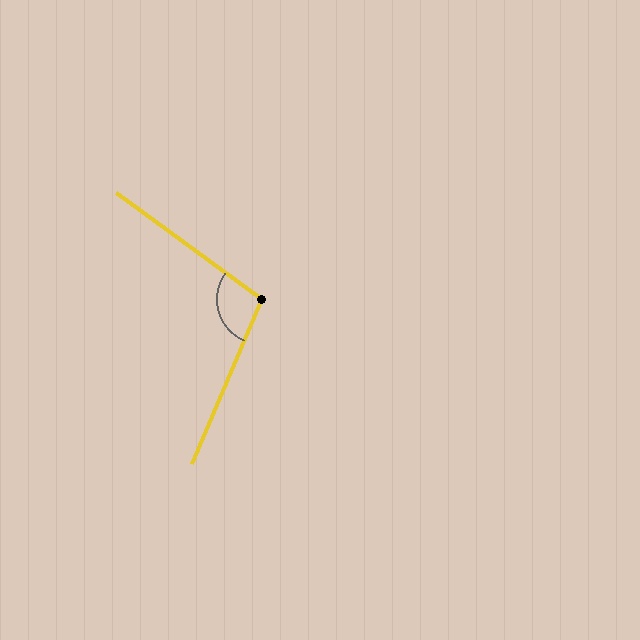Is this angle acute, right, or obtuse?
It is obtuse.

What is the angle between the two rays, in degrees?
Approximately 103 degrees.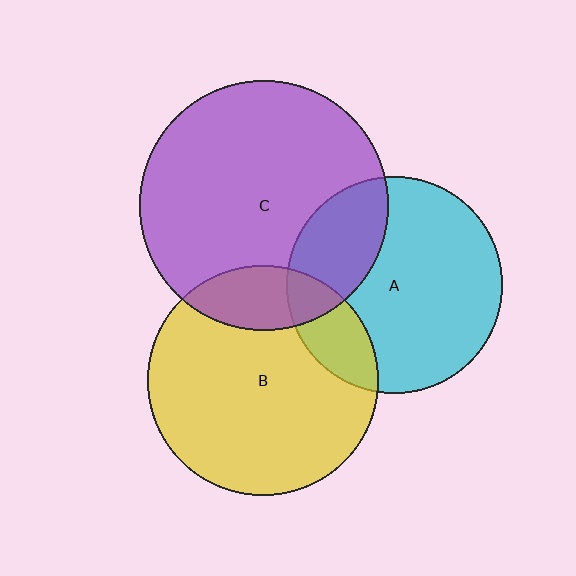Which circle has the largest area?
Circle C (purple).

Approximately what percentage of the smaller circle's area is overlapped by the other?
Approximately 20%.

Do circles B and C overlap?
Yes.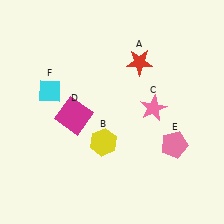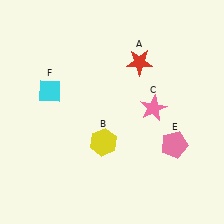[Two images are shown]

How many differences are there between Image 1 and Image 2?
There is 1 difference between the two images.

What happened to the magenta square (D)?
The magenta square (D) was removed in Image 2. It was in the bottom-left area of Image 1.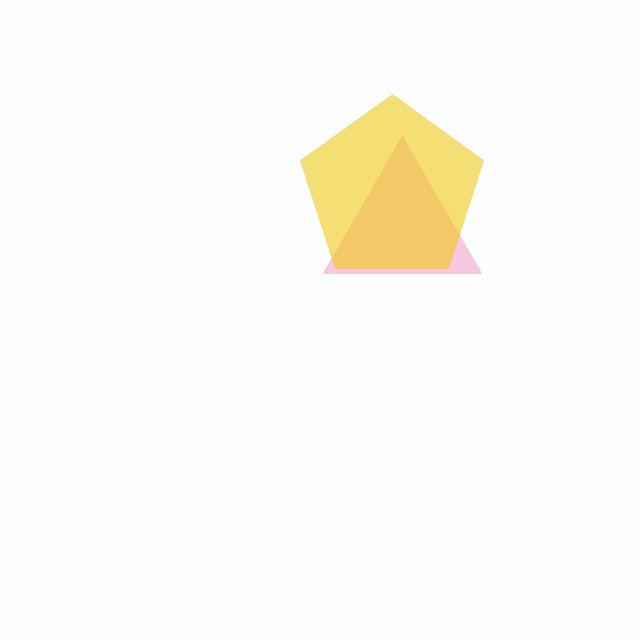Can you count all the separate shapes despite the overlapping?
Yes, there are 2 separate shapes.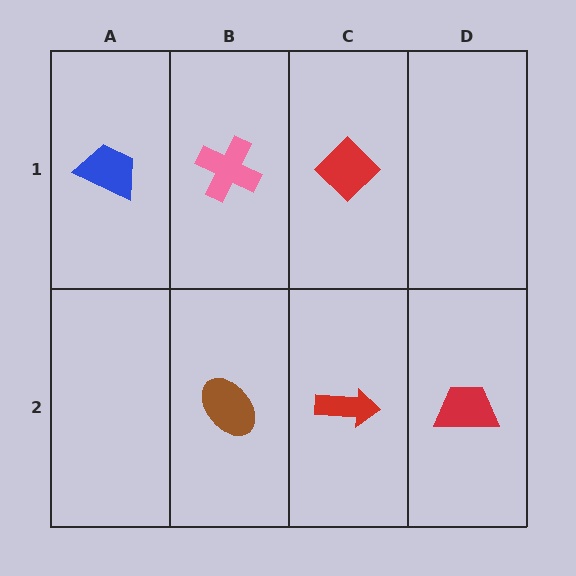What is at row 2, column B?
A brown ellipse.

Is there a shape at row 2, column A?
No, that cell is empty.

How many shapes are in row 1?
3 shapes.